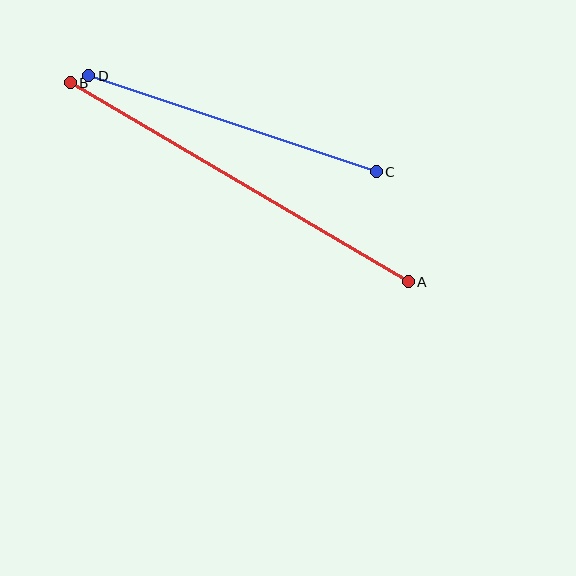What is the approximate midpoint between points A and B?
The midpoint is at approximately (239, 182) pixels.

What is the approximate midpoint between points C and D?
The midpoint is at approximately (232, 124) pixels.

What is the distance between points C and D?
The distance is approximately 303 pixels.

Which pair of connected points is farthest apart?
Points A and B are farthest apart.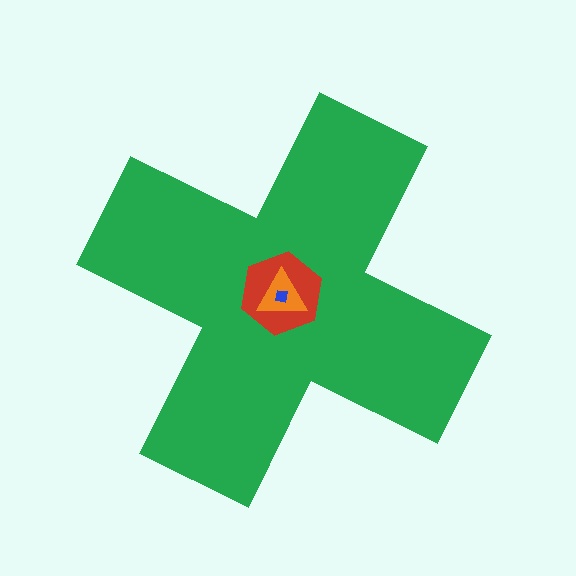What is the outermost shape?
The green cross.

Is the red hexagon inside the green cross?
Yes.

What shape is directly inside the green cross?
The red hexagon.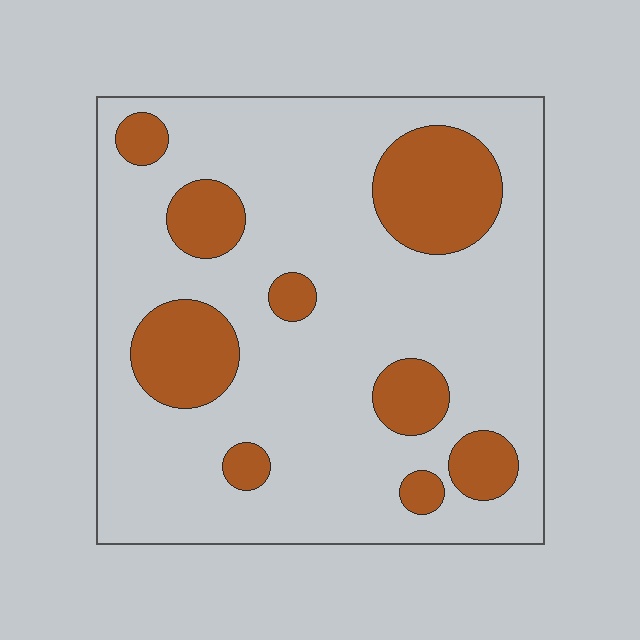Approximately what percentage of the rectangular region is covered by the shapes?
Approximately 20%.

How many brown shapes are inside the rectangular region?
9.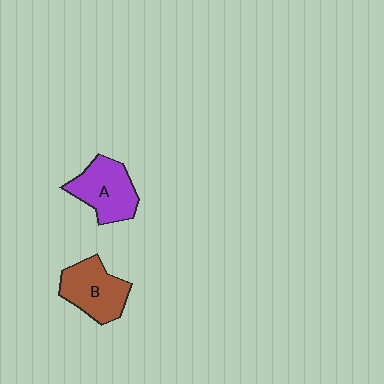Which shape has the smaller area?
Shape B (brown).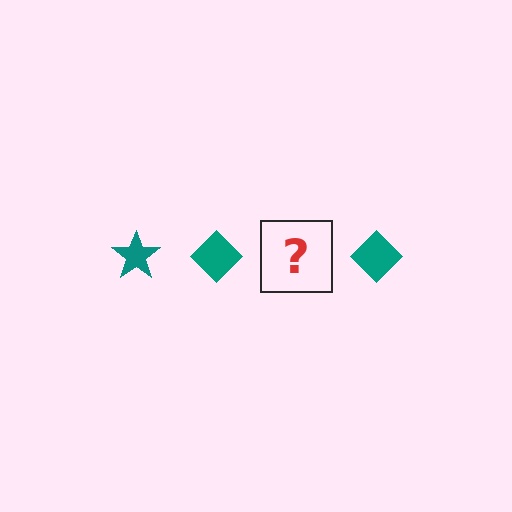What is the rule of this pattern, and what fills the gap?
The rule is that the pattern cycles through star, diamond shapes in teal. The gap should be filled with a teal star.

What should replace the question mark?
The question mark should be replaced with a teal star.